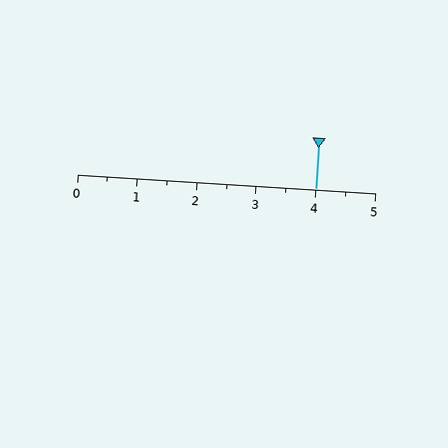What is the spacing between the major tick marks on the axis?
The major ticks are spaced 1 apart.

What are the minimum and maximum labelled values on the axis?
The axis runs from 0 to 5.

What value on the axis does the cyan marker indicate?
The marker indicates approximately 4.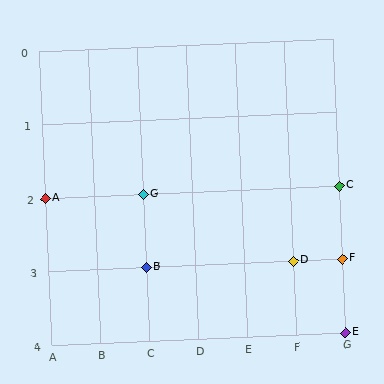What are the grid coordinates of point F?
Point F is at grid coordinates (G, 3).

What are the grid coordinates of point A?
Point A is at grid coordinates (A, 2).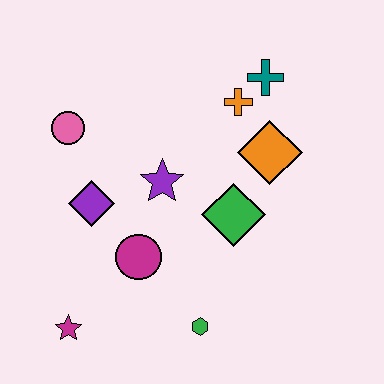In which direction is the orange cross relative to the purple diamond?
The orange cross is to the right of the purple diamond.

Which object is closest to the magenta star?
The magenta circle is closest to the magenta star.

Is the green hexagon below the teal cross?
Yes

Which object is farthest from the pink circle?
The green hexagon is farthest from the pink circle.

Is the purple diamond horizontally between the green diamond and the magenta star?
Yes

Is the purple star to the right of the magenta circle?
Yes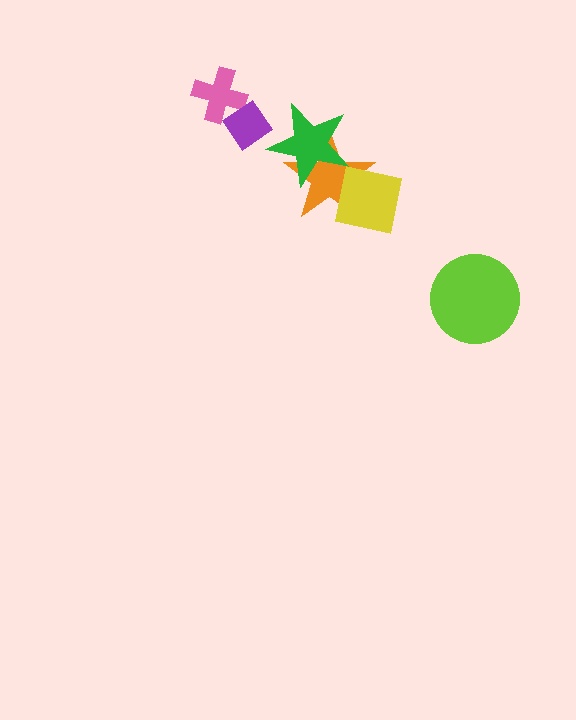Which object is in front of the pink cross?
The purple diamond is in front of the pink cross.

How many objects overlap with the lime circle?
0 objects overlap with the lime circle.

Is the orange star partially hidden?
Yes, it is partially covered by another shape.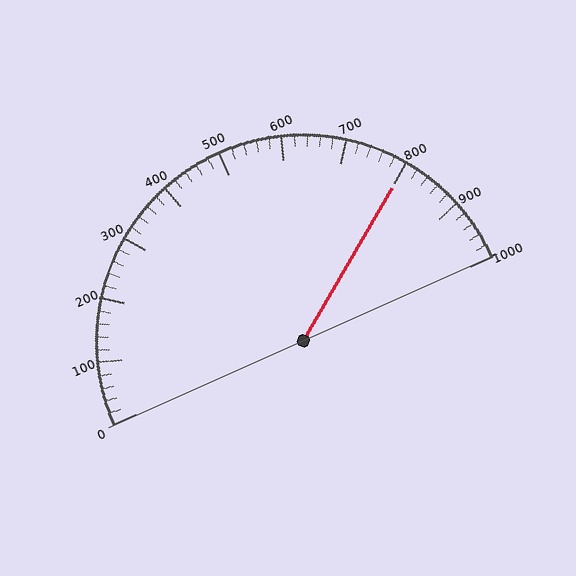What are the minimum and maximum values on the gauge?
The gauge ranges from 0 to 1000.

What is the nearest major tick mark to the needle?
The nearest major tick mark is 800.